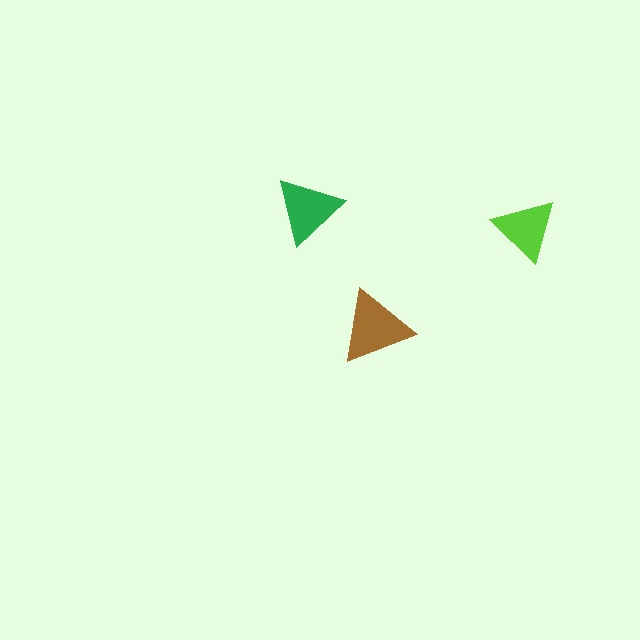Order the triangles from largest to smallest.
the brown one, the green one, the lime one.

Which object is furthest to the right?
The lime triangle is rightmost.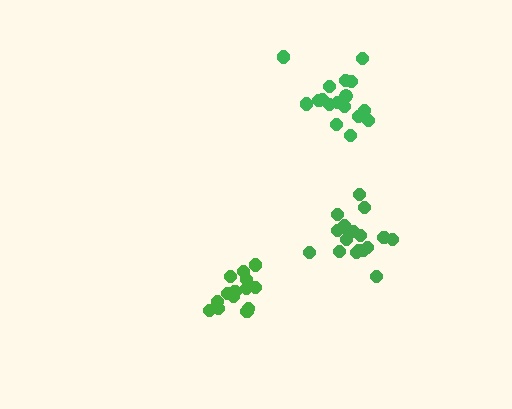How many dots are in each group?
Group 1: 15 dots, Group 2: 17 dots, Group 3: 18 dots (50 total).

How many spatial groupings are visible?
There are 3 spatial groupings.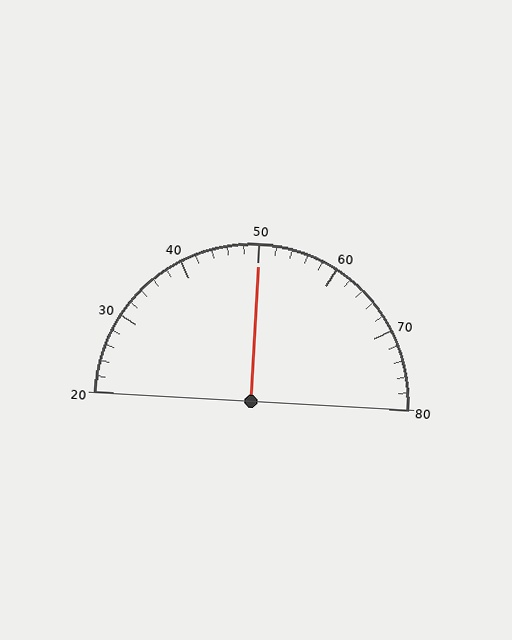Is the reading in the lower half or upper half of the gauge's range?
The reading is in the upper half of the range (20 to 80).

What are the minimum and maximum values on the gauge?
The gauge ranges from 20 to 80.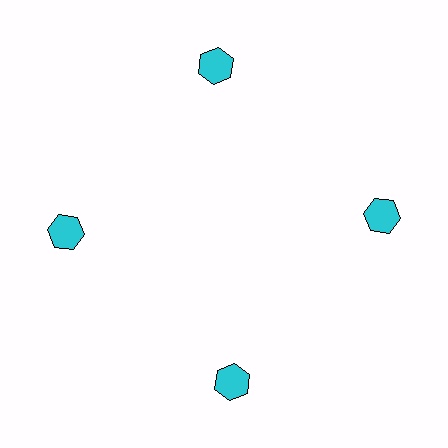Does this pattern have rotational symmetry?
Yes, this pattern has 4-fold rotational symmetry. It looks the same after rotating 90 degrees around the center.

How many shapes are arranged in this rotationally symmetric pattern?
There are 4 shapes, arranged in 4 groups of 1.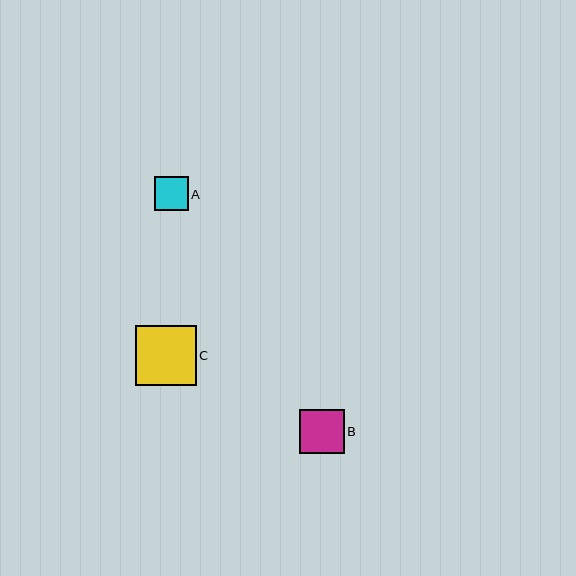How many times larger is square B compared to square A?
Square B is approximately 1.3 times the size of square A.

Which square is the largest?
Square C is the largest with a size of approximately 61 pixels.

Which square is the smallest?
Square A is the smallest with a size of approximately 34 pixels.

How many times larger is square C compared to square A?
Square C is approximately 1.8 times the size of square A.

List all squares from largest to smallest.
From largest to smallest: C, B, A.